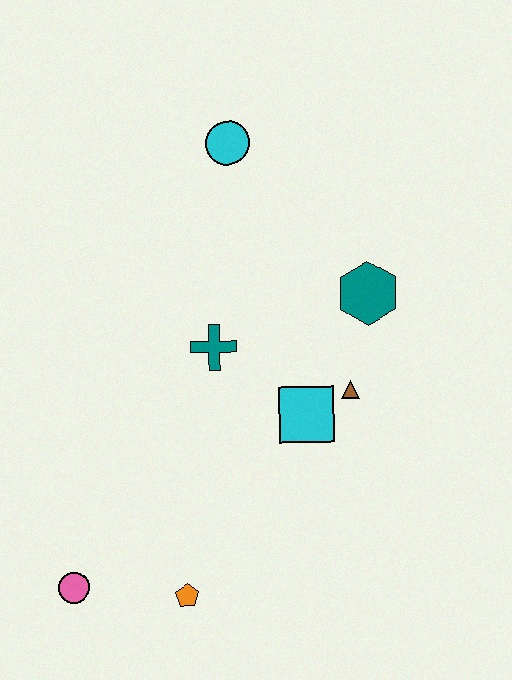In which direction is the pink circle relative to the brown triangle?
The pink circle is to the left of the brown triangle.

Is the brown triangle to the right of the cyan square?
Yes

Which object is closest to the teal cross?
The cyan square is closest to the teal cross.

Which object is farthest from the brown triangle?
The pink circle is farthest from the brown triangle.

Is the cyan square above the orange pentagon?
Yes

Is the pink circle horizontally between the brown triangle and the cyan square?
No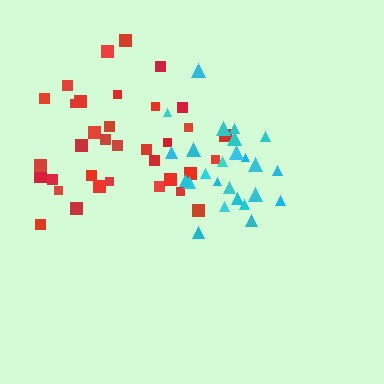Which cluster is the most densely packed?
Cyan.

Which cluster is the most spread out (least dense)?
Red.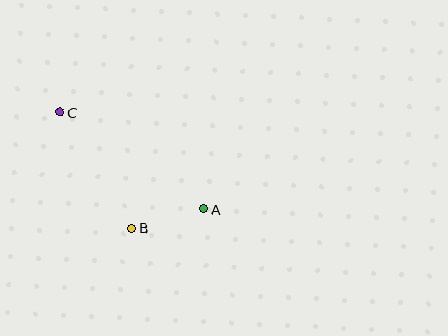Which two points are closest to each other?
Points A and B are closest to each other.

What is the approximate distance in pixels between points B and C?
The distance between B and C is approximately 137 pixels.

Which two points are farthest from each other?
Points A and C are farthest from each other.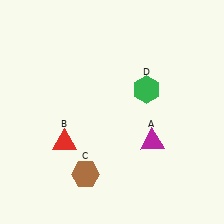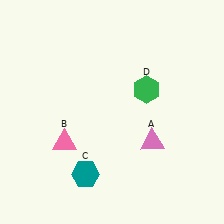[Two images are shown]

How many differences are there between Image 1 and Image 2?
There are 3 differences between the two images.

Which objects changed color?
A changed from magenta to pink. B changed from red to pink. C changed from brown to teal.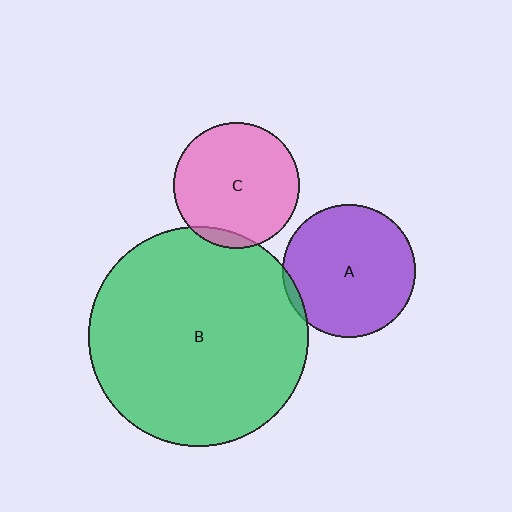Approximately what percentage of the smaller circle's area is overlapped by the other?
Approximately 5%.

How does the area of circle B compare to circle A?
Approximately 2.8 times.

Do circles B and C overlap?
Yes.